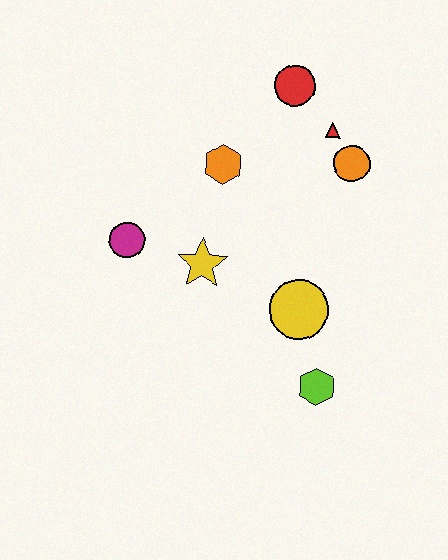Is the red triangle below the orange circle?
No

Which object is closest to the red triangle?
The orange circle is closest to the red triangle.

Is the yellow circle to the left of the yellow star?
No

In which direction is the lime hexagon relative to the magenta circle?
The lime hexagon is to the right of the magenta circle.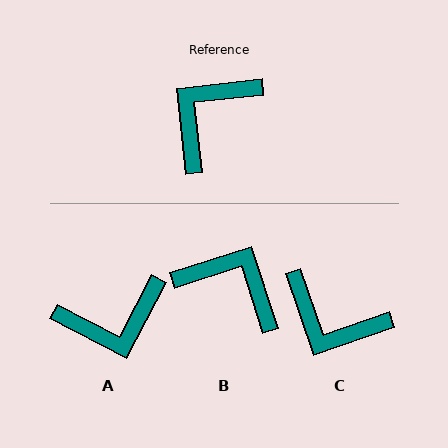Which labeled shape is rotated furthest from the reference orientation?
A, about 146 degrees away.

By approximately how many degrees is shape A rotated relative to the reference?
Approximately 146 degrees counter-clockwise.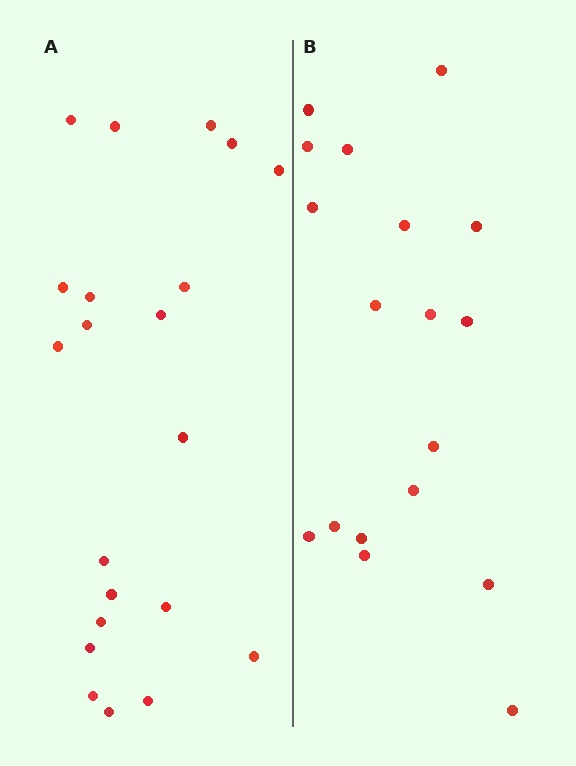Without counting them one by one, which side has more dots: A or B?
Region A (the left region) has more dots.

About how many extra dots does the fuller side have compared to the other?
Region A has just a few more — roughly 2 or 3 more dots than region B.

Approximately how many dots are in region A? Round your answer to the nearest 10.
About 20 dots. (The exact count is 21, which rounds to 20.)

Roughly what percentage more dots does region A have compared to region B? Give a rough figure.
About 15% more.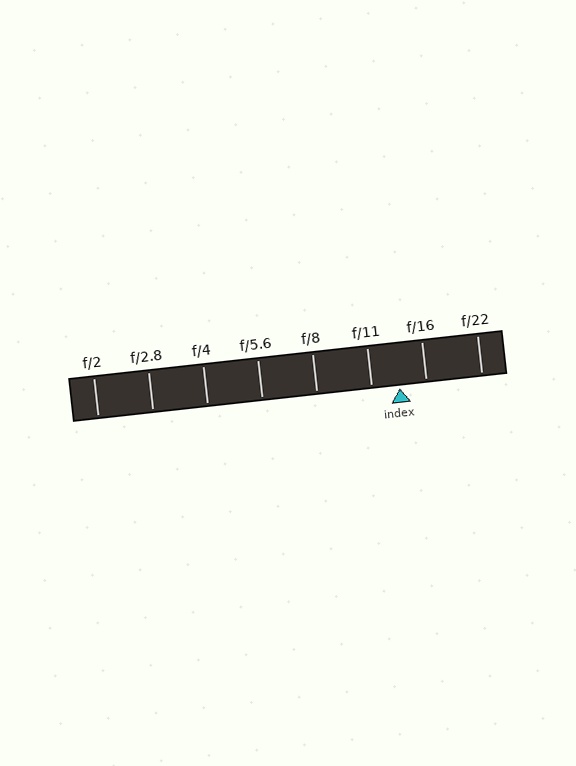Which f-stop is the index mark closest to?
The index mark is closest to f/16.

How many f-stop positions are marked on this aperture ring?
There are 8 f-stop positions marked.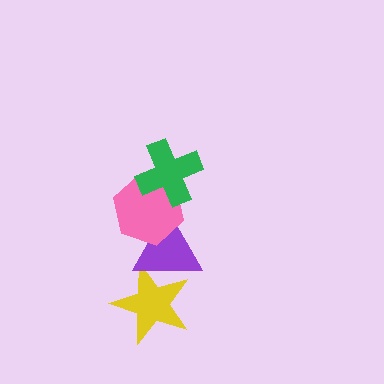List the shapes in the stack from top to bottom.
From top to bottom: the green cross, the pink hexagon, the purple triangle, the yellow star.